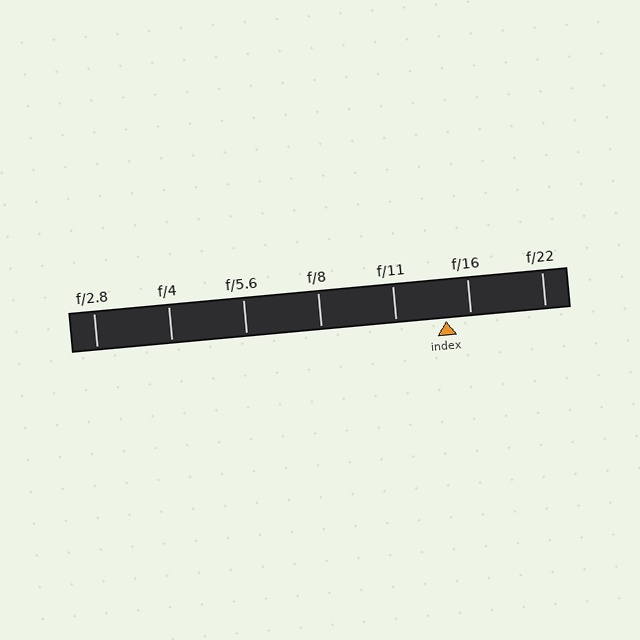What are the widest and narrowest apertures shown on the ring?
The widest aperture shown is f/2.8 and the narrowest is f/22.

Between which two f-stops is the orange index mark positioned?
The index mark is between f/11 and f/16.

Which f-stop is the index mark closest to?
The index mark is closest to f/16.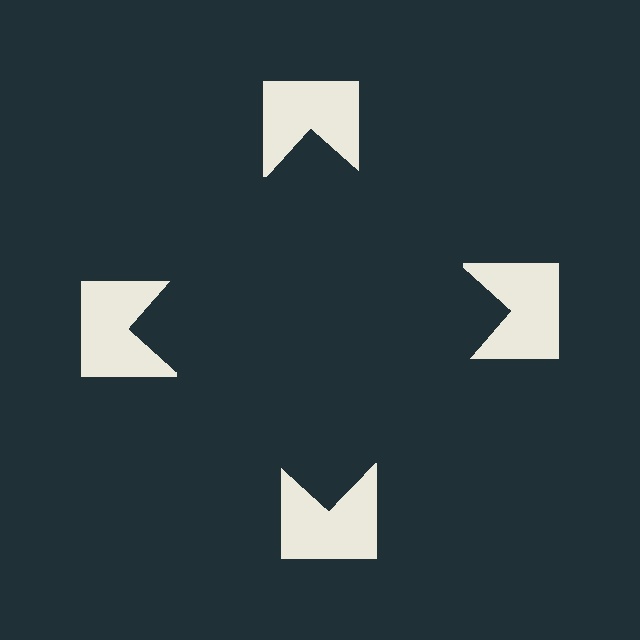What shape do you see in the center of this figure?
An illusory square — its edges are inferred from the aligned wedge cuts in the notched squares, not physically drawn.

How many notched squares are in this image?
There are 4 — one at each vertex of the illusory square.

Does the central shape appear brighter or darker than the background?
It typically appears slightly darker than the background, even though no actual brightness change is drawn.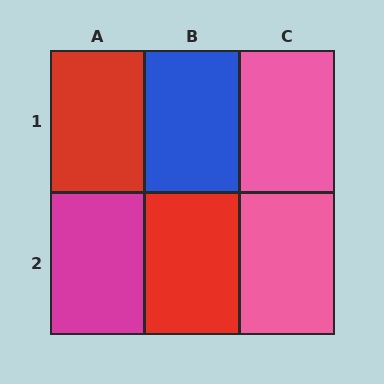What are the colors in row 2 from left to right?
Magenta, red, pink.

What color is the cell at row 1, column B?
Blue.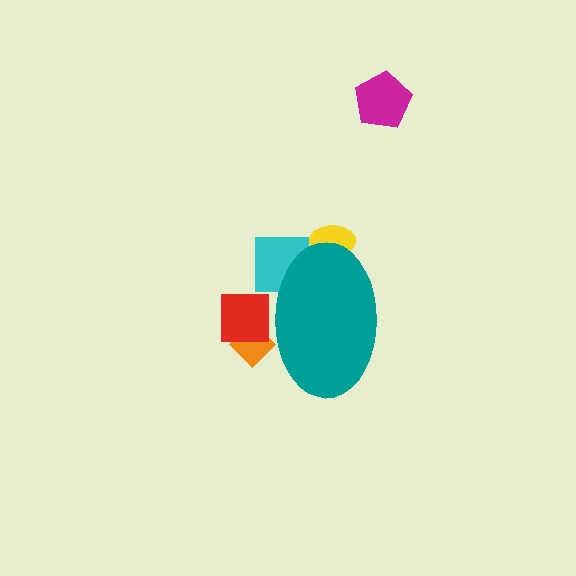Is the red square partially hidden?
Yes, the red square is partially hidden behind the teal ellipse.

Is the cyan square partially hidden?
Yes, the cyan square is partially hidden behind the teal ellipse.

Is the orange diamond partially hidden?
Yes, the orange diamond is partially hidden behind the teal ellipse.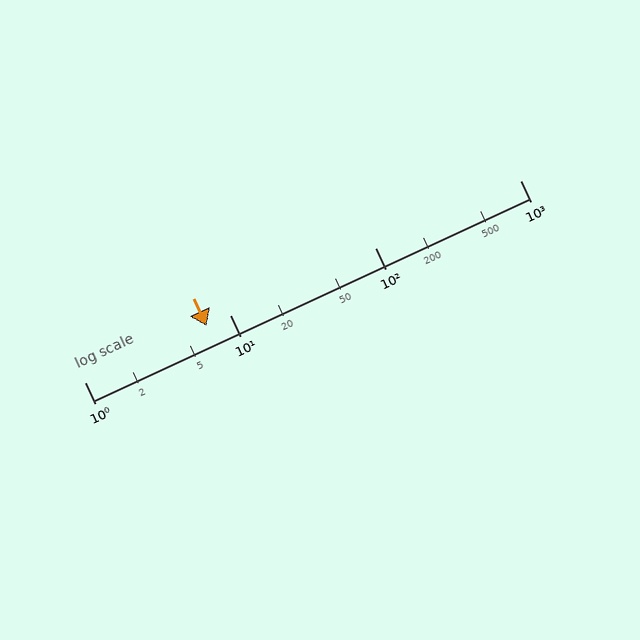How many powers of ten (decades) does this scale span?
The scale spans 3 decades, from 1 to 1000.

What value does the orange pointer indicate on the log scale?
The pointer indicates approximately 6.9.